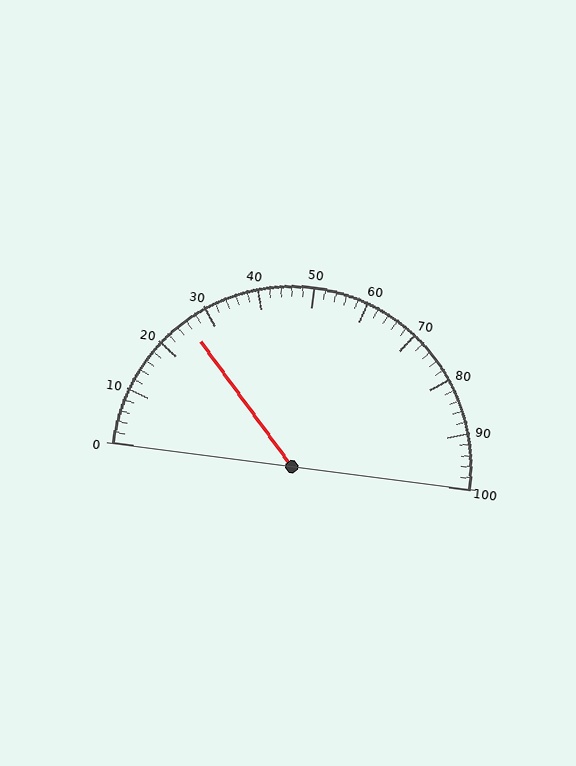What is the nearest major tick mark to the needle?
The nearest major tick mark is 30.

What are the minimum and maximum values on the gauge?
The gauge ranges from 0 to 100.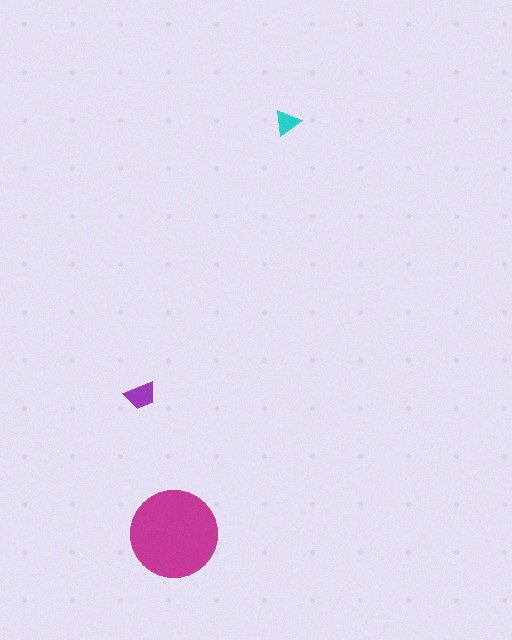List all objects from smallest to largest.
The cyan triangle, the purple trapezoid, the magenta circle.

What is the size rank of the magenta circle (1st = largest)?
1st.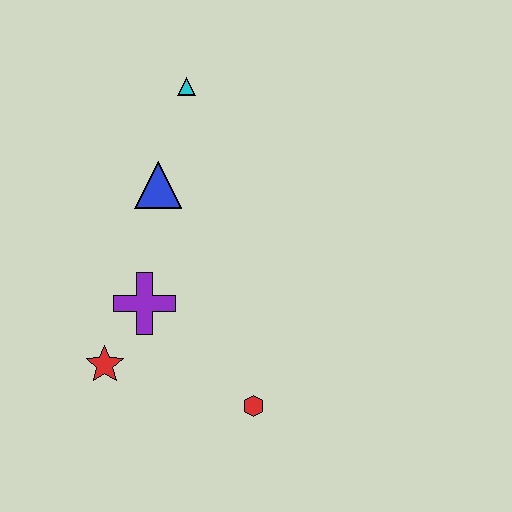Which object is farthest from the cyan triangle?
The red hexagon is farthest from the cyan triangle.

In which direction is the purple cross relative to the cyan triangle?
The purple cross is below the cyan triangle.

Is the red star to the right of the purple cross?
No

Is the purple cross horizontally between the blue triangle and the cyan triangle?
No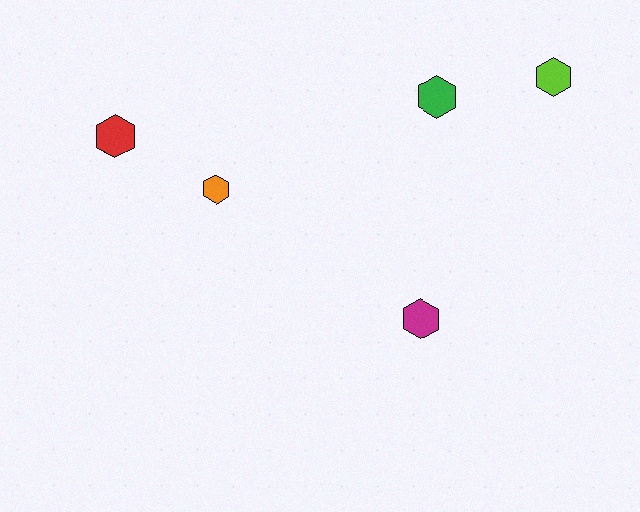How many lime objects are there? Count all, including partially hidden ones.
There is 1 lime object.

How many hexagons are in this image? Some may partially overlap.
There are 5 hexagons.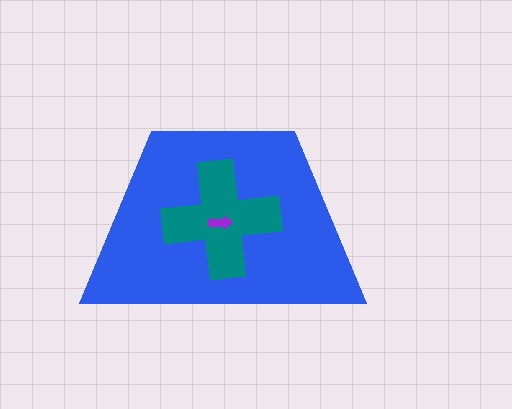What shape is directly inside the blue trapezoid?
The teal cross.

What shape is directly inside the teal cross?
The purple arrow.